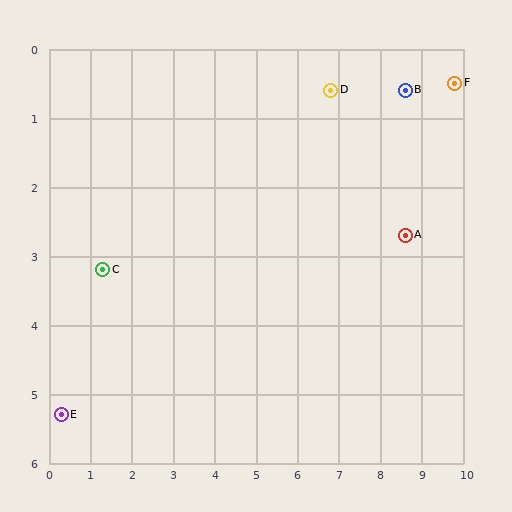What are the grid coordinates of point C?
Point C is at approximately (1.3, 3.2).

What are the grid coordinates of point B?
Point B is at approximately (8.6, 0.6).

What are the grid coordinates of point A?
Point A is at approximately (8.6, 2.7).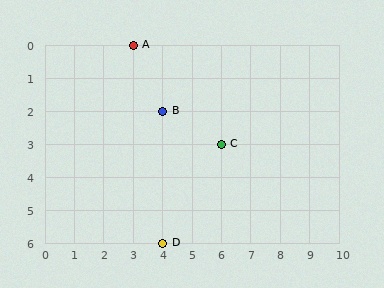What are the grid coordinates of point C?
Point C is at grid coordinates (6, 3).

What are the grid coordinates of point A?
Point A is at grid coordinates (3, 0).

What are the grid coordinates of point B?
Point B is at grid coordinates (4, 2).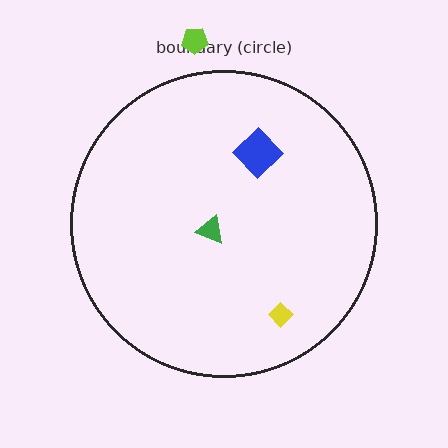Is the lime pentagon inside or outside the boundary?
Outside.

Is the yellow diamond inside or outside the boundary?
Inside.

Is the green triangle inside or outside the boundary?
Inside.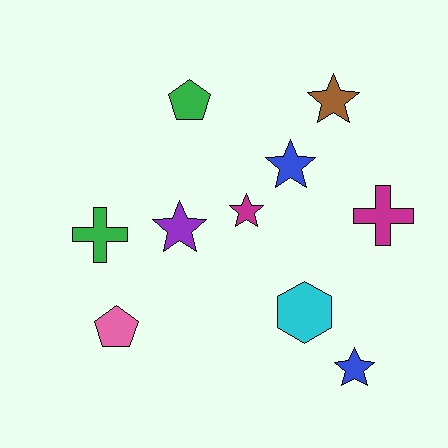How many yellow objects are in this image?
There are no yellow objects.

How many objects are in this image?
There are 10 objects.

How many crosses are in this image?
There are 2 crosses.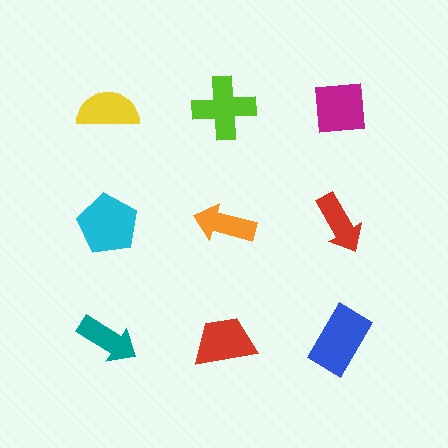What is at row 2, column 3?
A red arrow.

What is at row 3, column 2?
A red trapezoid.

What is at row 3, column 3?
A blue rectangle.